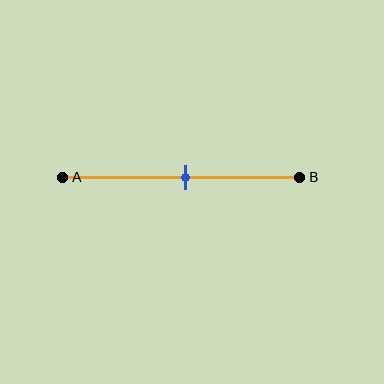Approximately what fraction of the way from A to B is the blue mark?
The blue mark is approximately 50% of the way from A to B.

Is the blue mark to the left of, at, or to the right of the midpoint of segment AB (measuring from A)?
The blue mark is approximately at the midpoint of segment AB.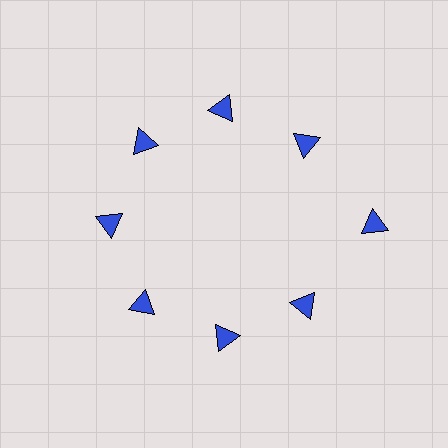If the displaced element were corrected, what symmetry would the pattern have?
It would have 8-fold rotational symmetry — the pattern would map onto itself every 45 degrees.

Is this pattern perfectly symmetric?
No. The 8 blue triangles are arranged in a ring, but one element near the 3 o'clock position is pushed outward from the center, breaking the 8-fold rotational symmetry.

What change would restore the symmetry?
The symmetry would be restored by moving it inward, back onto the ring so that all 8 triangles sit at equal angles and equal distance from the center.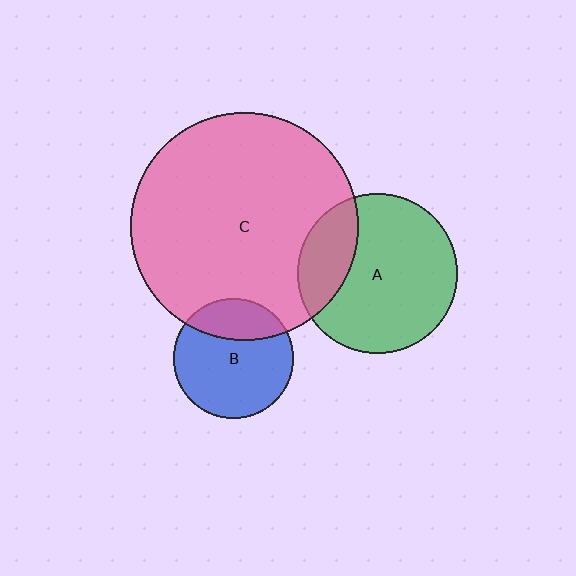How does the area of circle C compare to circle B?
Approximately 3.6 times.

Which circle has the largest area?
Circle C (pink).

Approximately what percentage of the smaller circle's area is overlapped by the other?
Approximately 25%.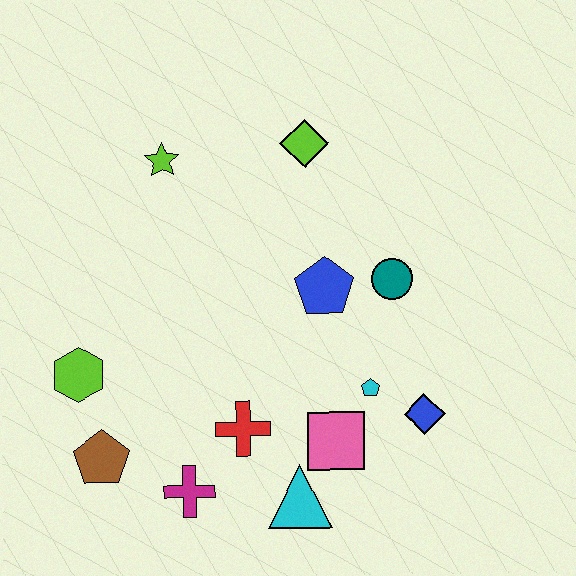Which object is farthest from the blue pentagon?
The brown pentagon is farthest from the blue pentagon.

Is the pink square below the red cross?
Yes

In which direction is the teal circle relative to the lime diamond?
The teal circle is below the lime diamond.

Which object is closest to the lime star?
The lime diamond is closest to the lime star.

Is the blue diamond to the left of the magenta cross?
No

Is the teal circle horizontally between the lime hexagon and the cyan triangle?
No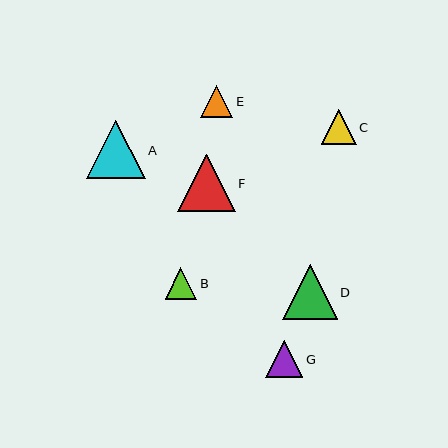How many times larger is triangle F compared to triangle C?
Triangle F is approximately 1.6 times the size of triangle C.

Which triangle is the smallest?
Triangle B is the smallest with a size of approximately 31 pixels.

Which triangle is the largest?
Triangle A is the largest with a size of approximately 58 pixels.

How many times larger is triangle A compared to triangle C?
Triangle A is approximately 1.7 times the size of triangle C.